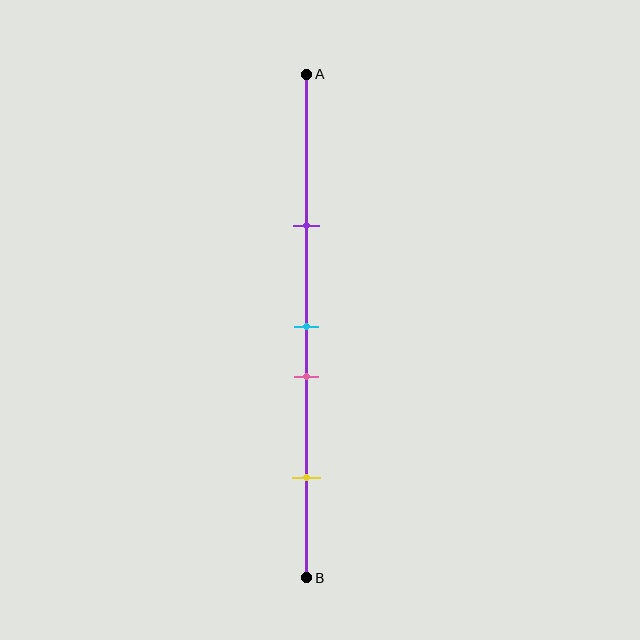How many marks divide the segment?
There are 4 marks dividing the segment.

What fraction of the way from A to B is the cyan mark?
The cyan mark is approximately 50% (0.5) of the way from A to B.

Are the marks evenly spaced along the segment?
No, the marks are not evenly spaced.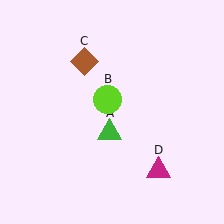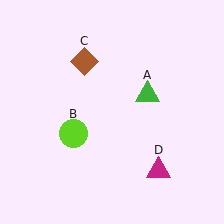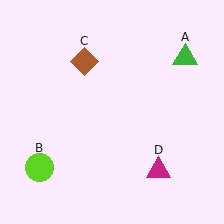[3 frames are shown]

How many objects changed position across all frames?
2 objects changed position: green triangle (object A), lime circle (object B).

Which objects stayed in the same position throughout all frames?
Brown diamond (object C) and magenta triangle (object D) remained stationary.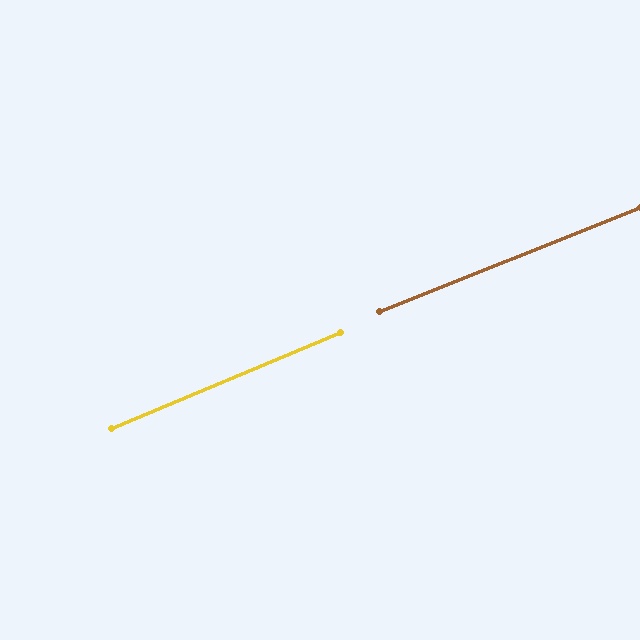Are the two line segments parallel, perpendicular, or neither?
Parallel — their directions differ by only 1.1°.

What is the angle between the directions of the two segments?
Approximately 1 degree.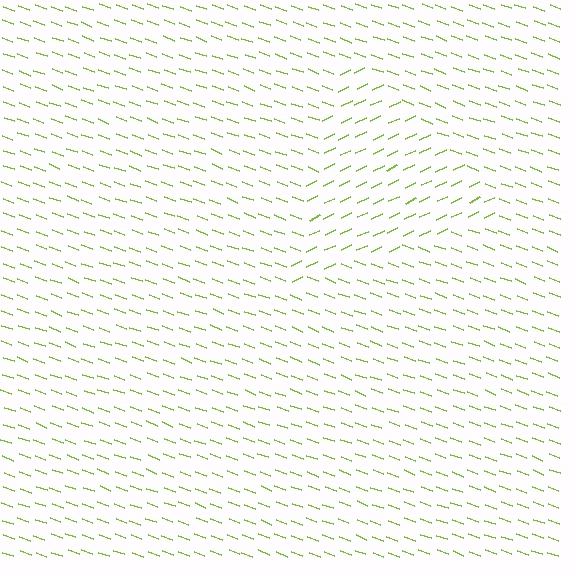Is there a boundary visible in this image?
Yes, there is a texture boundary formed by a change in line orientation.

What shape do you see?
I see a triangle.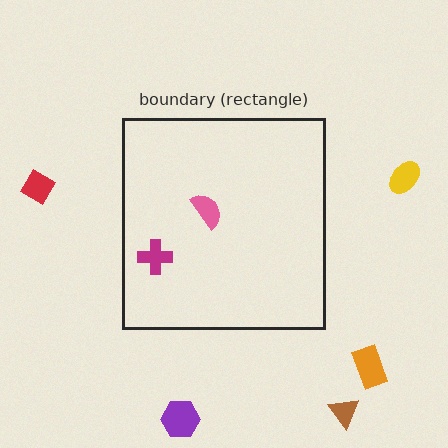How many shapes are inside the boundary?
2 inside, 5 outside.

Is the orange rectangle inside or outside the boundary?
Outside.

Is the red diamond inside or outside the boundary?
Outside.